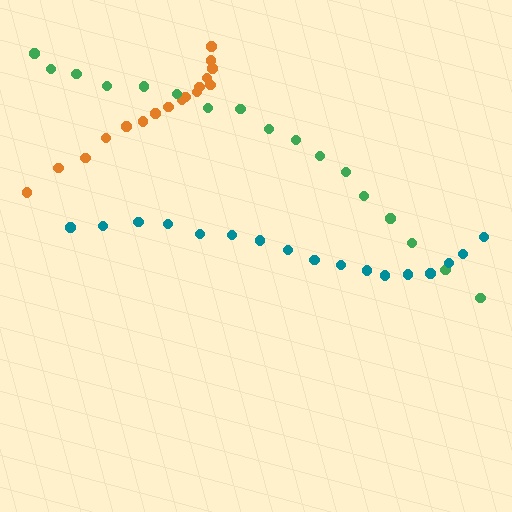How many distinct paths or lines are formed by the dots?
There are 3 distinct paths.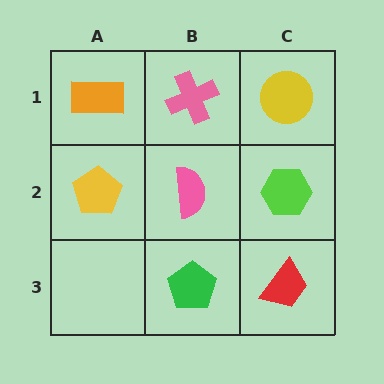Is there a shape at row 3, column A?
No, that cell is empty.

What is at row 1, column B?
A pink cross.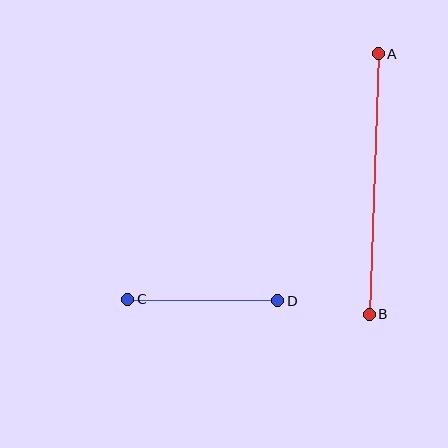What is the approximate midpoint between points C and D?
The midpoint is at approximately (203, 300) pixels.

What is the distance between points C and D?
The distance is approximately 150 pixels.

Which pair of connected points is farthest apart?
Points A and B are farthest apart.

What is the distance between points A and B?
The distance is approximately 261 pixels.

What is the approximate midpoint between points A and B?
The midpoint is at approximately (374, 184) pixels.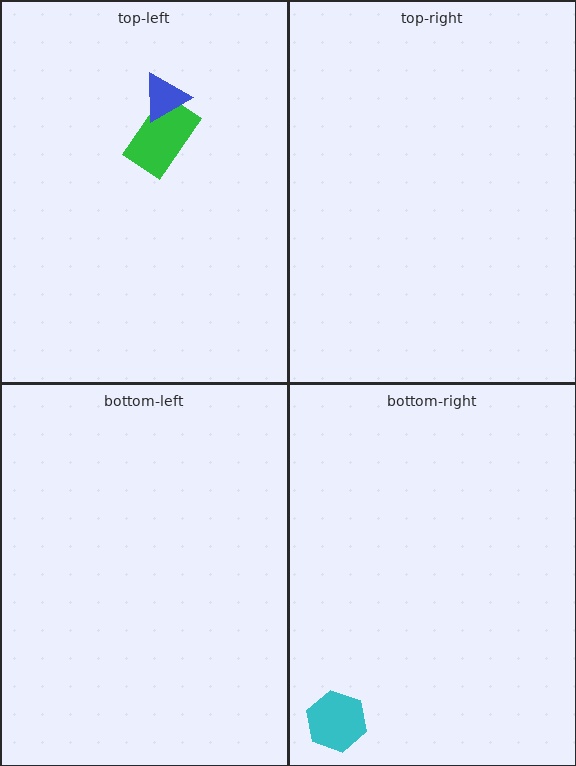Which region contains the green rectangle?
The top-left region.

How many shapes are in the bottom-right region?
1.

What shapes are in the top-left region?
The green rectangle, the blue triangle.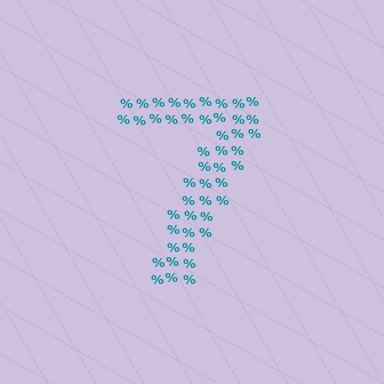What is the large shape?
The large shape is the digit 7.